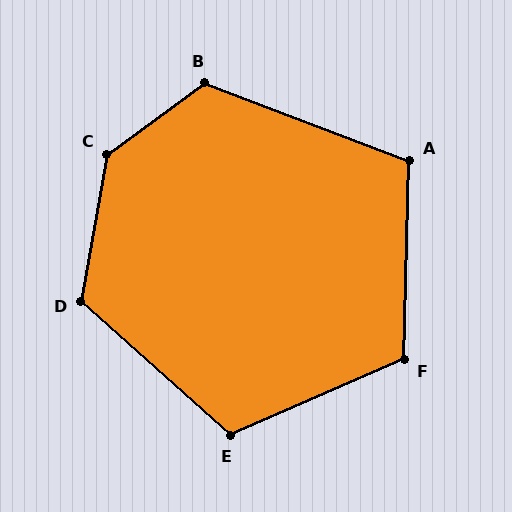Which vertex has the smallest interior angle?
A, at approximately 109 degrees.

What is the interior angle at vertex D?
Approximately 122 degrees (obtuse).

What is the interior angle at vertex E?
Approximately 115 degrees (obtuse).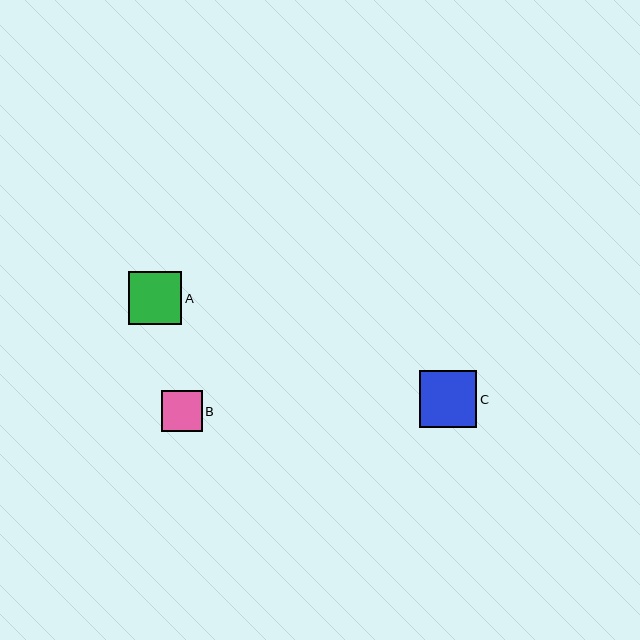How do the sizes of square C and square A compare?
Square C and square A are approximately the same size.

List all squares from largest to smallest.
From largest to smallest: C, A, B.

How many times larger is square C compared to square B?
Square C is approximately 1.4 times the size of square B.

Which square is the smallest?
Square B is the smallest with a size of approximately 41 pixels.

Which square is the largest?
Square C is the largest with a size of approximately 58 pixels.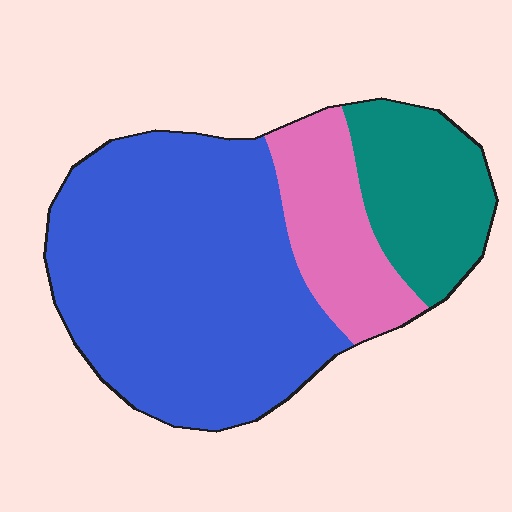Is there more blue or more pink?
Blue.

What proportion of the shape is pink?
Pink covers 18% of the shape.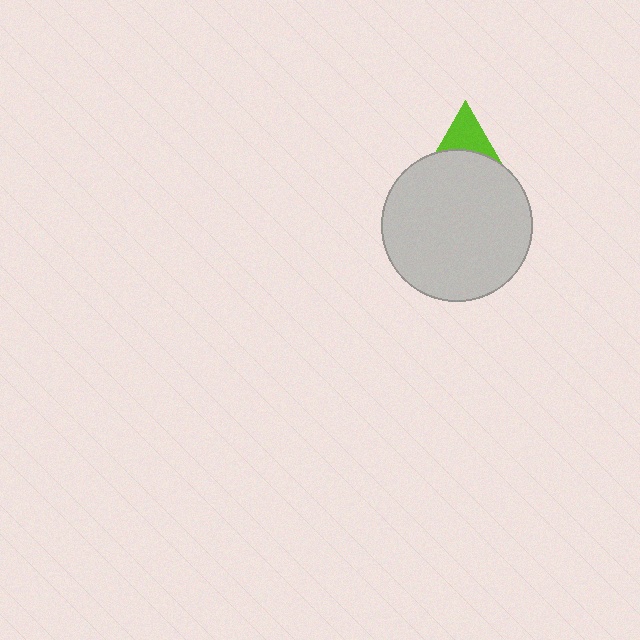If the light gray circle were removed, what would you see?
You would see the complete lime triangle.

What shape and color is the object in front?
The object in front is a light gray circle.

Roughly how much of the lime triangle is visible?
A small part of it is visible (roughly 34%).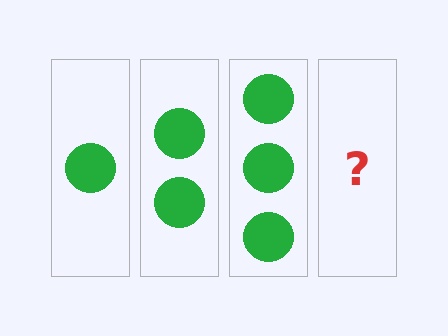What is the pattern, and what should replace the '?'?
The pattern is that each step adds one more circle. The '?' should be 4 circles.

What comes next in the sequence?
The next element should be 4 circles.